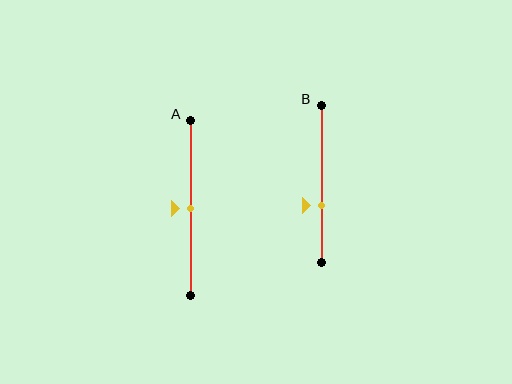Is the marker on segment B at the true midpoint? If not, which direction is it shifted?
No, the marker on segment B is shifted downward by about 14% of the segment length.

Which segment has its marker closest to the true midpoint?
Segment A has its marker closest to the true midpoint.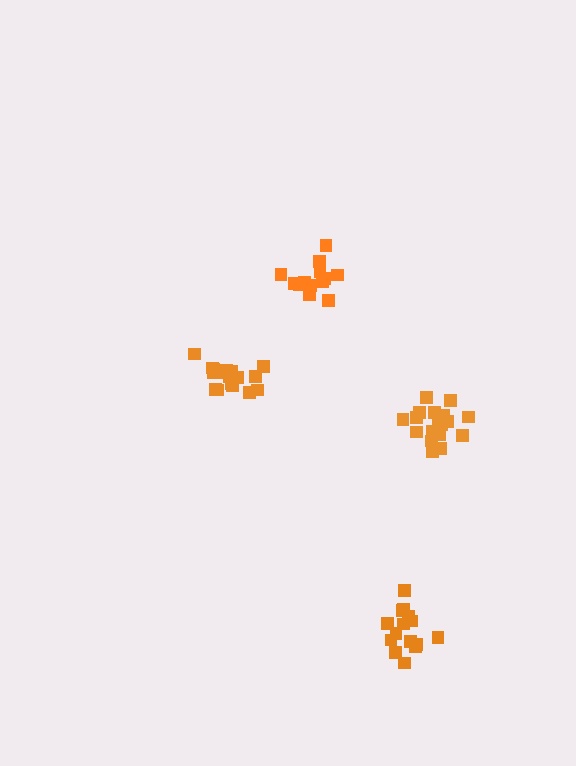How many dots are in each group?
Group 1: 18 dots, Group 2: 18 dots, Group 3: 13 dots, Group 4: 15 dots (64 total).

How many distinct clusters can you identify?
There are 4 distinct clusters.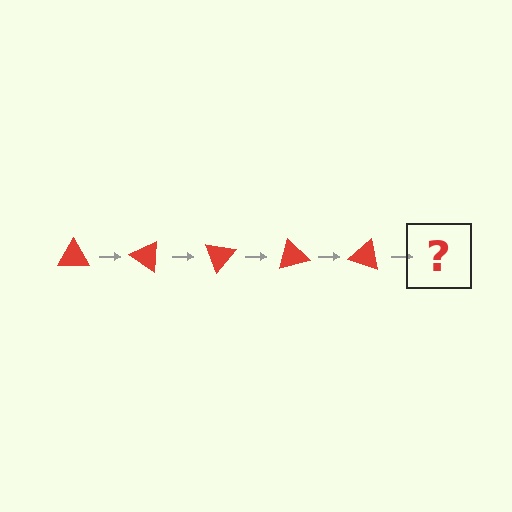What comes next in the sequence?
The next element should be a red triangle rotated 175 degrees.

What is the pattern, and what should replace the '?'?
The pattern is that the triangle rotates 35 degrees each step. The '?' should be a red triangle rotated 175 degrees.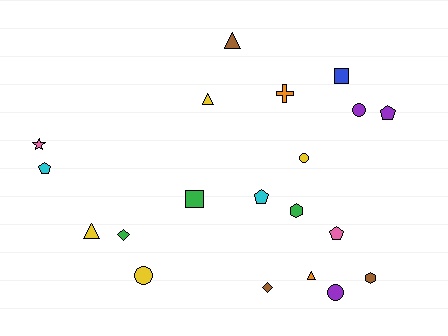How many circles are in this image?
There are 4 circles.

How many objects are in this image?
There are 20 objects.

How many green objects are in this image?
There are 3 green objects.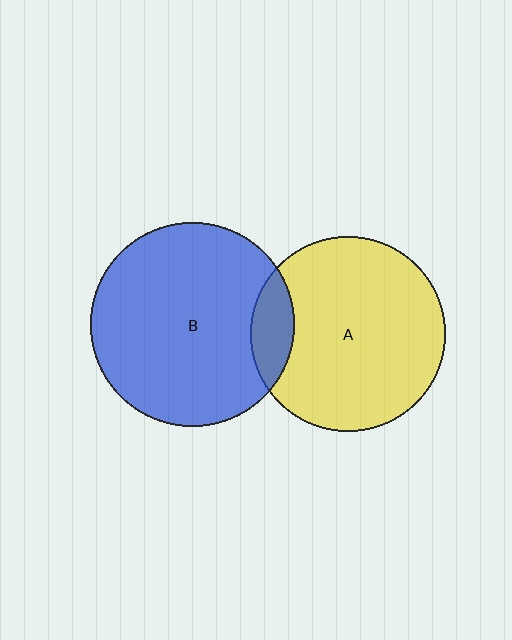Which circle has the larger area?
Circle B (blue).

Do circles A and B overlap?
Yes.